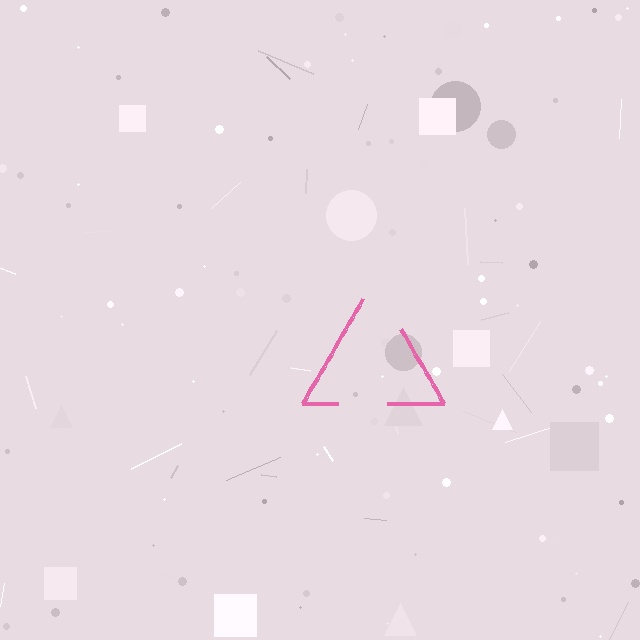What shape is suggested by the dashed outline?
The dashed outline suggests a triangle.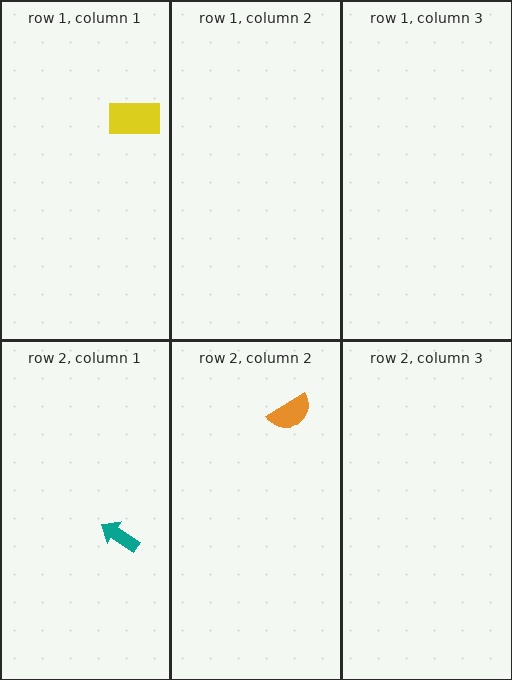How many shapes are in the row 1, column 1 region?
1.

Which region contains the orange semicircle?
The row 2, column 2 region.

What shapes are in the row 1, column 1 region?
The yellow rectangle.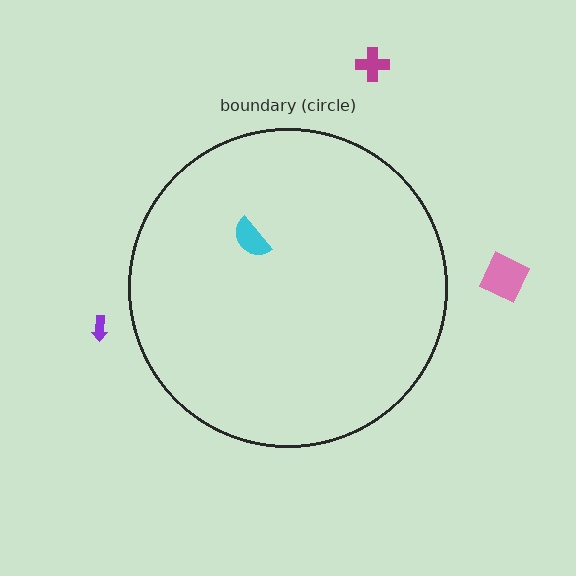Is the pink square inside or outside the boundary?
Outside.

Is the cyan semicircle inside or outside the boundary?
Inside.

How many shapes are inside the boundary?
1 inside, 3 outside.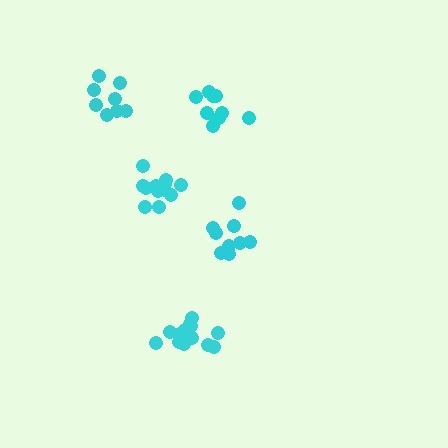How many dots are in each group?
Group 1: 13 dots, Group 2: 9 dots, Group 3: 13 dots, Group 4: 10 dots, Group 5: 8 dots (53 total).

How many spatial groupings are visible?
There are 5 spatial groupings.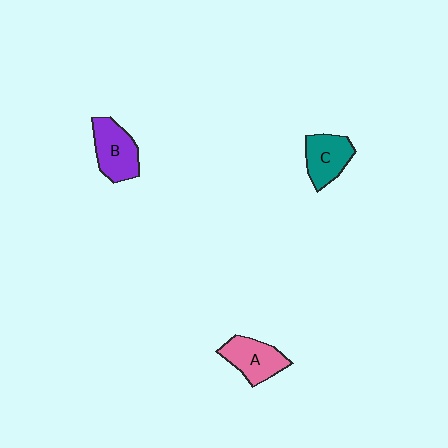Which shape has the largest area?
Shape B (purple).